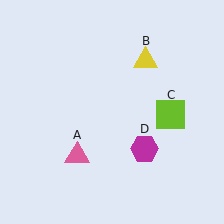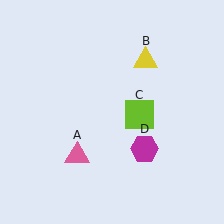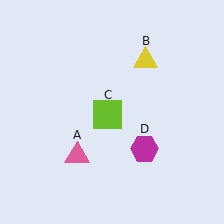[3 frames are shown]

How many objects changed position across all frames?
1 object changed position: lime square (object C).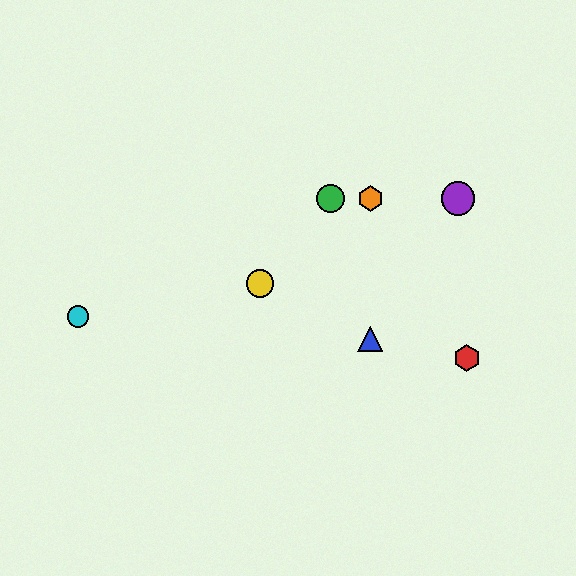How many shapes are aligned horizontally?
3 shapes (the green circle, the purple circle, the orange hexagon) are aligned horizontally.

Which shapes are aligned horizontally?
The green circle, the purple circle, the orange hexagon are aligned horizontally.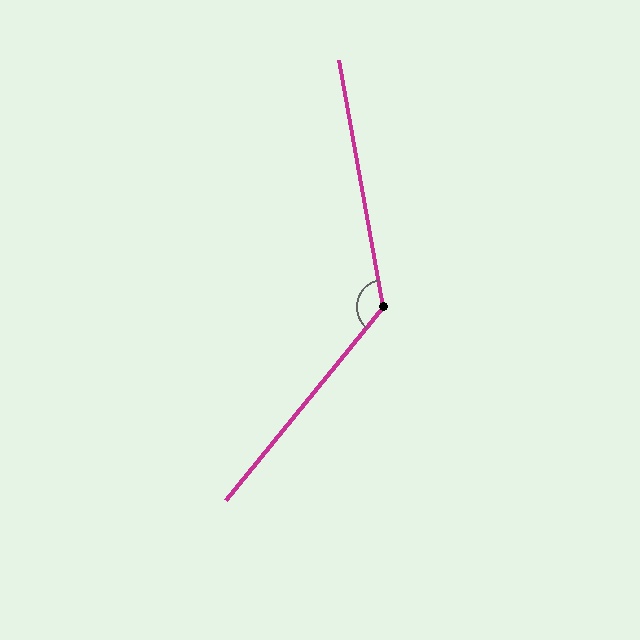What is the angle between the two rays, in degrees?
Approximately 131 degrees.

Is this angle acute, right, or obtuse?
It is obtuse.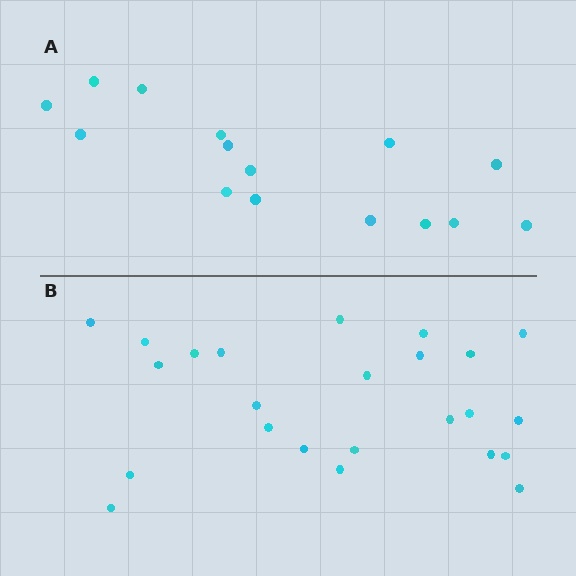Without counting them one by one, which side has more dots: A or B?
Region B (the bottom region) has more dots.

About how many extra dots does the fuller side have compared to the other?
Region B has roughly 8 or so more dots than region A.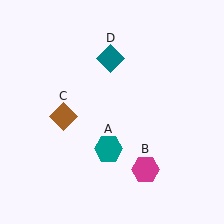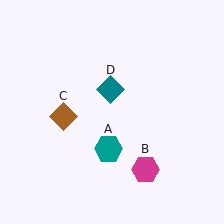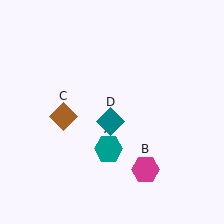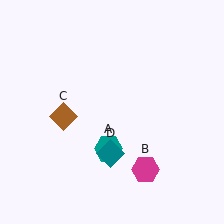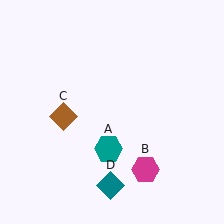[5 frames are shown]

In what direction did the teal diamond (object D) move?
The teal diamond (object D) moved down.